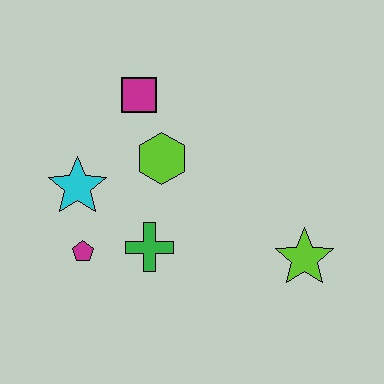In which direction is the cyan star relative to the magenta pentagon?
The cyan star is above the magenta pentagon.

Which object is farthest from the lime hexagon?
The lime star is farthest from the lime hexagon.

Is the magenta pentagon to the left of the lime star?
Yes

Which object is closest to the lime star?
The green cross is closest to the lime star.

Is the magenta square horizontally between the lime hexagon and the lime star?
No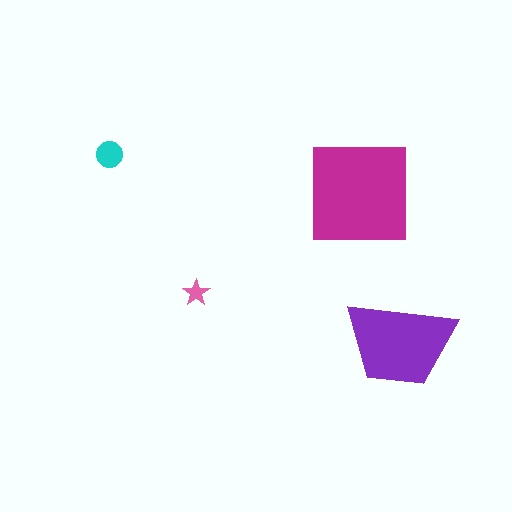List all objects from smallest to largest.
The pink star, the cyan circle, the purple trapezoid, the magenta square.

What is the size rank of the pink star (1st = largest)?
4th.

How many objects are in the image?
There are 4 objects in the image.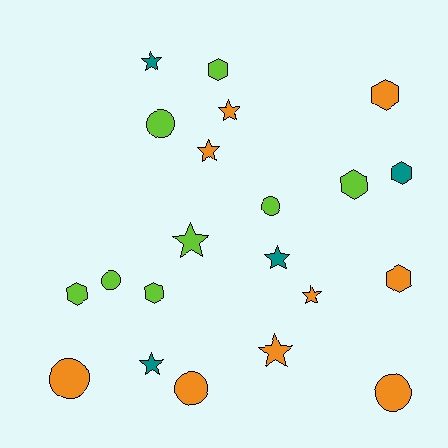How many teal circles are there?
There are no teal circles.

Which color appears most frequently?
Orange, with 9 objects.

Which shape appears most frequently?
Star, with 8 objects.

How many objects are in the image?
There are 21 objects.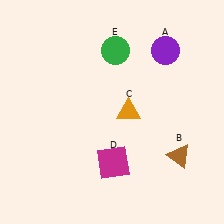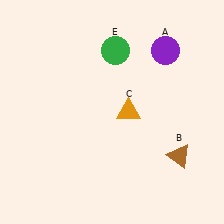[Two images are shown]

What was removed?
The magenta square (D) was removed in Image 2.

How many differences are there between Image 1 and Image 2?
There is 1 difference between the two images.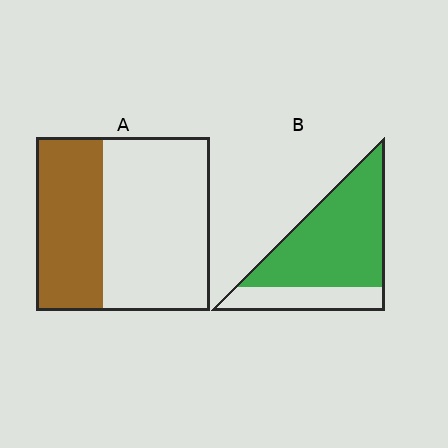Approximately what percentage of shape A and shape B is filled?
A is approximately 40% and B is approximately 75%.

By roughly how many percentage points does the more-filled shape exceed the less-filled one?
By roughly 35 percentage points (B over A).